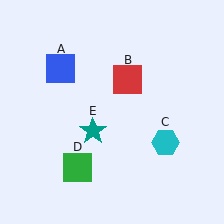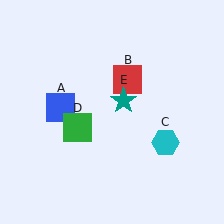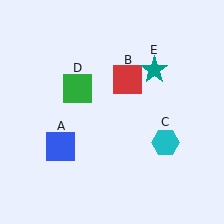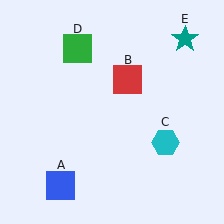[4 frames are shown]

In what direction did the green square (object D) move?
The green square (object D) moved up.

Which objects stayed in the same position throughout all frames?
Red square (object B) and cyan hexagon (object C) remained stationary.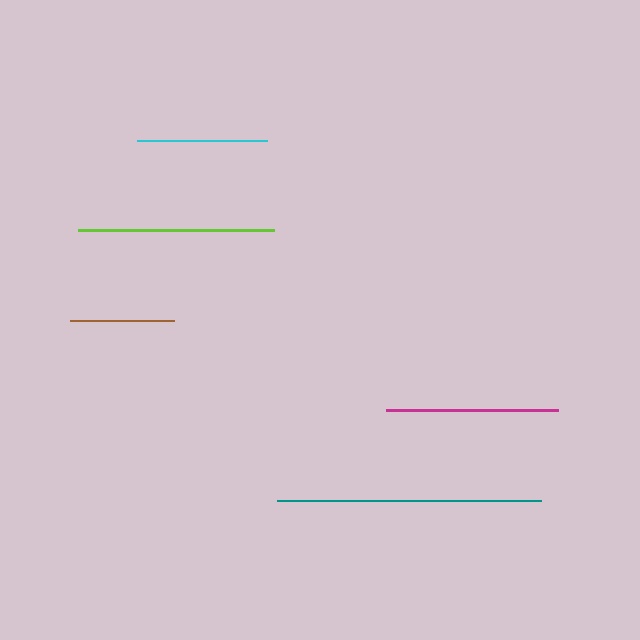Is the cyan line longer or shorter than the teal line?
The teal line is longer than the cyan line.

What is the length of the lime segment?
The lime segment is approximately 197 pixels long.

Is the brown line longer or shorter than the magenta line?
The magenta line is longer than the brown line.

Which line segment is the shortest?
The brown line is the shortest at approximately 104 pixels.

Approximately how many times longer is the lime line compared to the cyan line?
The lime line is approximately 1.5 times the length of the cyan line.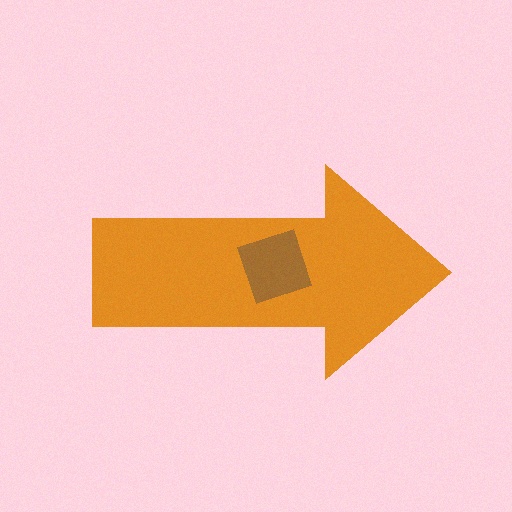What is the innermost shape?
The brown diamond.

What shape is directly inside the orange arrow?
The brown diamond.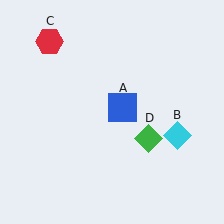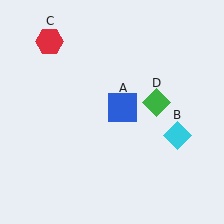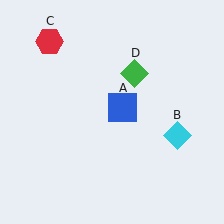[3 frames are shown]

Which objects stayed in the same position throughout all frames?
Blue square (object A) and cyan diamond (object B) and red hexagon (object C) remained stationary.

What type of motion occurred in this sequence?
The green diamond (object D) rotated counterclockwise around the center of the scene.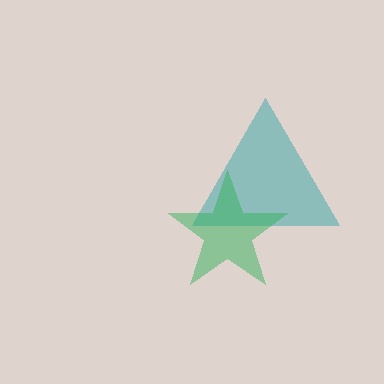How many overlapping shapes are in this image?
There are 2 overlapping shapes in the image.